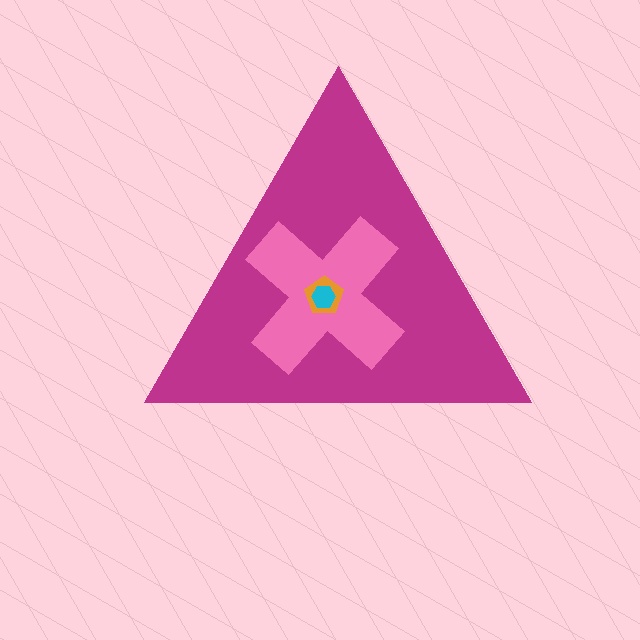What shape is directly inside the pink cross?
The orange pentagon.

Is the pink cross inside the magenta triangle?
Yes.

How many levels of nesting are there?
4.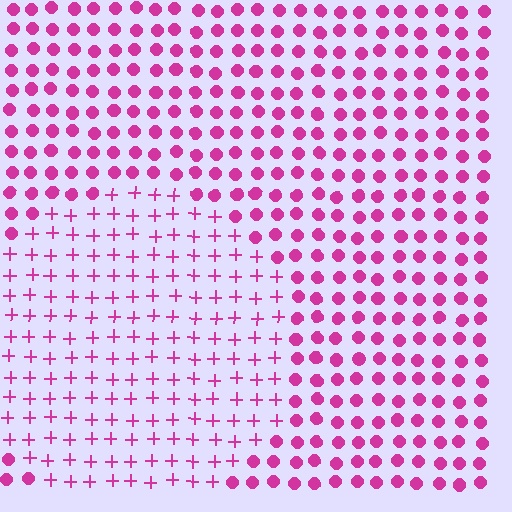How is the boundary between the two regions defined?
The boundary is defined by a change in element shape: plus signs inside vs. circles outside. All elements share the same color and spacing.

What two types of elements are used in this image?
The image uses plus signs inside the circle region and circles outside it.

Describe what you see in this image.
The image is filled with small magenta elements arranged in a uniform grid. A circle-shaped region contains plus signs, while the surrounding area contains circles. The boundary is defined purely by the change in element shape.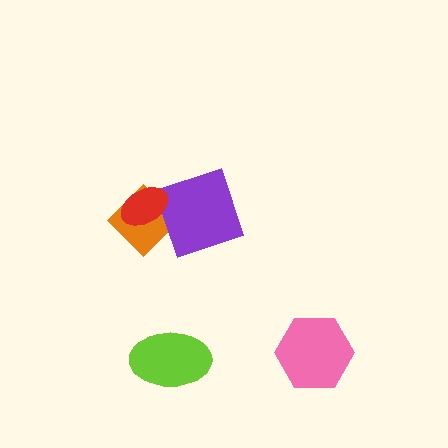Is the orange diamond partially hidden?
Yes, it is partially covered by another shape.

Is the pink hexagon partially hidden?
No, no other shape covers it.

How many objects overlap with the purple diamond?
2 objects overlap with the purple diamond.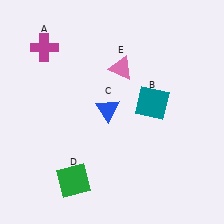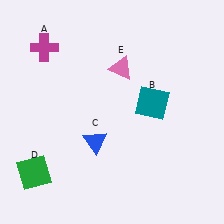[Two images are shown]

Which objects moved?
The objects that moved are: the blue triangle (C), the green square (D).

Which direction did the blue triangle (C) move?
The blue triangle (C) moved down.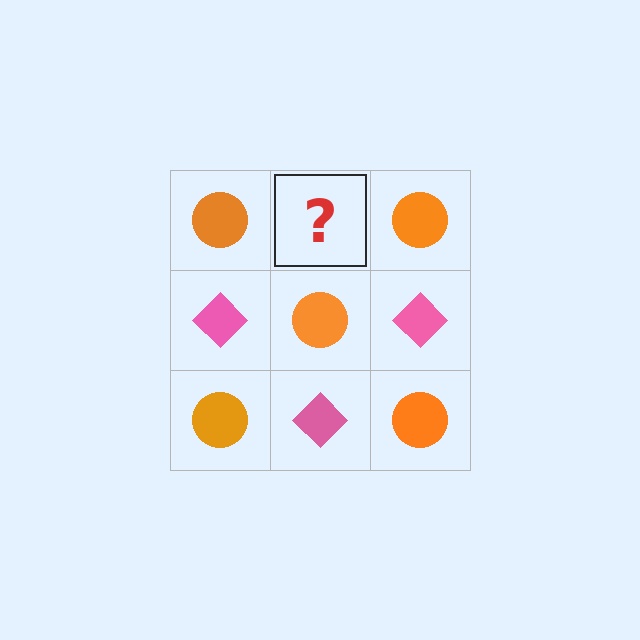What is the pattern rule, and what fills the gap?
The rule is that it alternates orange circle and pink diamond in a checkerboard pattern. The gap should be filled with a pink diamond.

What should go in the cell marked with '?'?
The missing cell should contain a pink diamond.